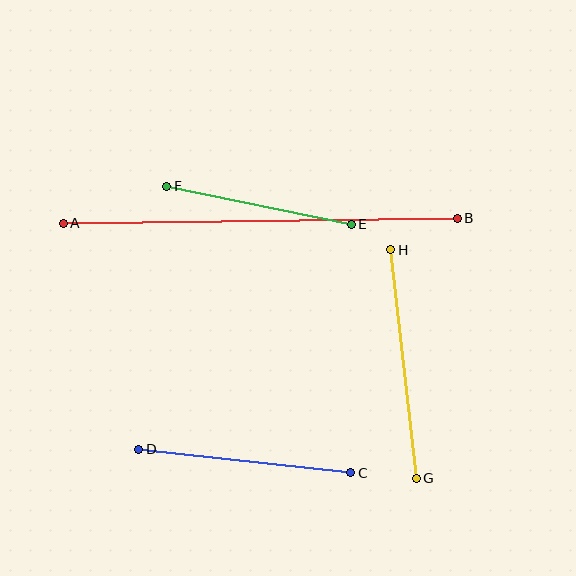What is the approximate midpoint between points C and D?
The midpoint is at approximately (245, 461) pixels.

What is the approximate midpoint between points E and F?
The midpoint is at approximately (259, 205) pixels.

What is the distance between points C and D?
The distance is approximately 213 pixels.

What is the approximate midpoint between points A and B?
The midpoint is at approximately (260, 221) pixels.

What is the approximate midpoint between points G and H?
The midpoint is at approximately (404, 364) pixels.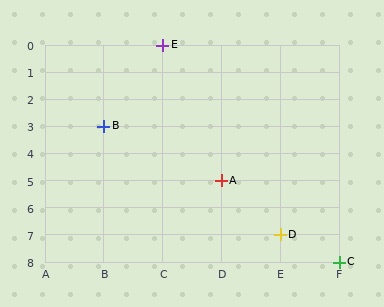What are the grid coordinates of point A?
Point A is at grid coordinates (D, 5).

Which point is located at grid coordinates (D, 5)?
Point A is at (D, 5).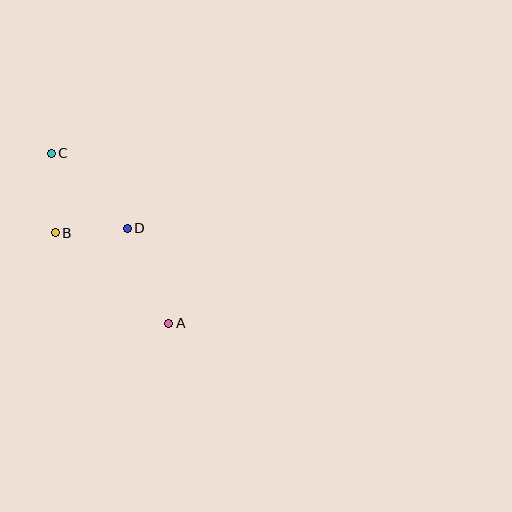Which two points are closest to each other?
Points B and D are closest to each other.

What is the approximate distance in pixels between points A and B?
The distance between A and B is approximately 145 pixels.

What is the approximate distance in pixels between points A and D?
The distance between A and D is approximately 104 pixels.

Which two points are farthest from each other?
Points A and C are farthest from each other.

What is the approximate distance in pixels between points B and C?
The distance between B and C is approximately 80 pixels.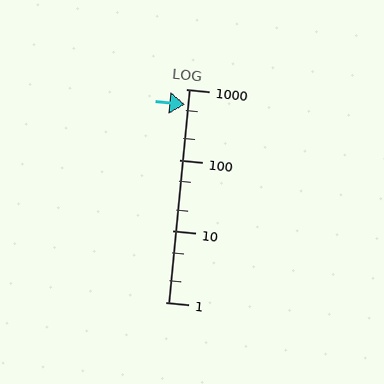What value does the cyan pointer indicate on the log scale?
The pointer indicates approximately 600.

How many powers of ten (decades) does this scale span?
The scale spans 3 decades, from 1 to 1000.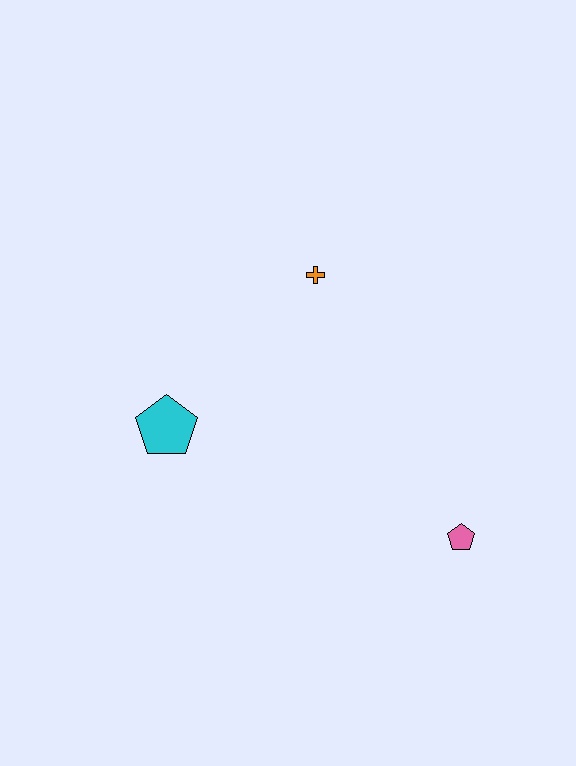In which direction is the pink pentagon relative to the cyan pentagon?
The pink pentagon is to the right of the cyan pentagon.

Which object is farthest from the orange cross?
The pink pentagon is farthest from the orange cross.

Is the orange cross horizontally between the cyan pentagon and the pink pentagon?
Yes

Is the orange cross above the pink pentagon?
Yes